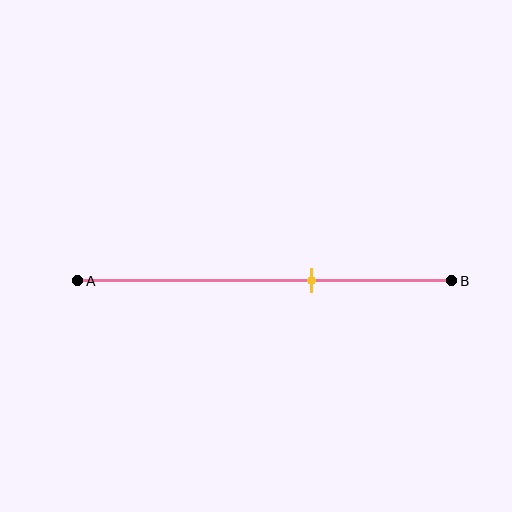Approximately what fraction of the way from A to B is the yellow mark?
The yellow mark is approximately 65% of the way from A to B.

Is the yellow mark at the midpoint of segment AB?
No, the mark is at about 65% from A, not at the 50% midpoint.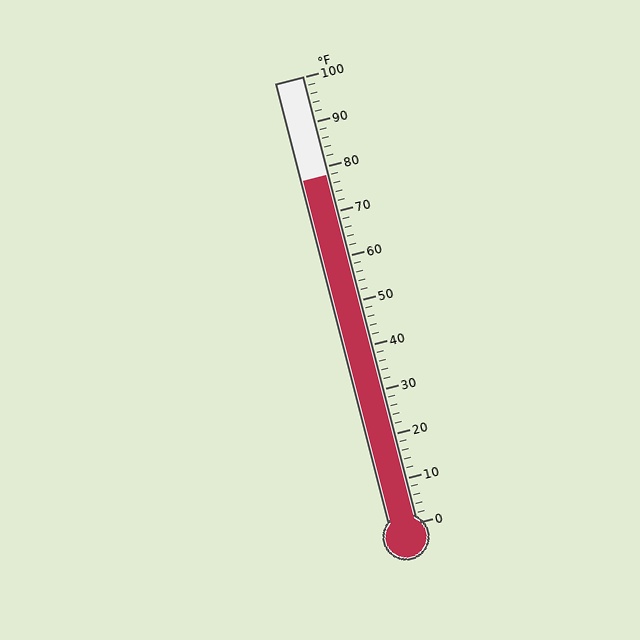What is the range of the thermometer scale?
The thermometer scale ranges from 0°F to 100°F.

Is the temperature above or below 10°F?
The temperature is above 10°F.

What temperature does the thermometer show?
The thermometer shows approximately 78°F.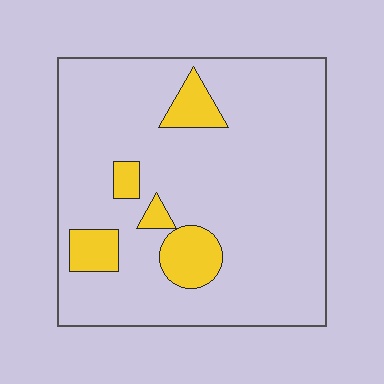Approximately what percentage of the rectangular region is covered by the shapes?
Approximately 15%.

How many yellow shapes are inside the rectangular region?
5.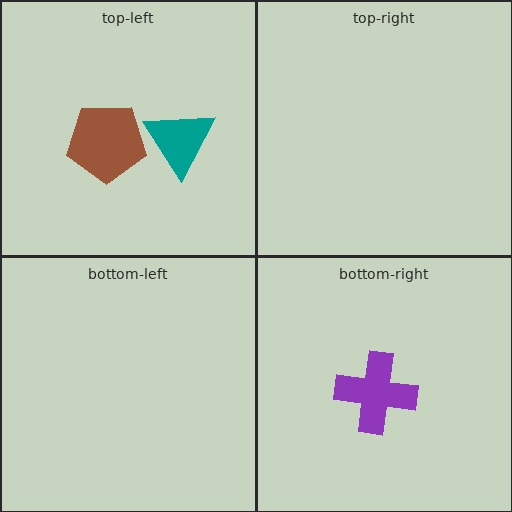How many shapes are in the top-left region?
2.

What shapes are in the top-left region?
The brown pentagon, the teal triangle.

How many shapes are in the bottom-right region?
1.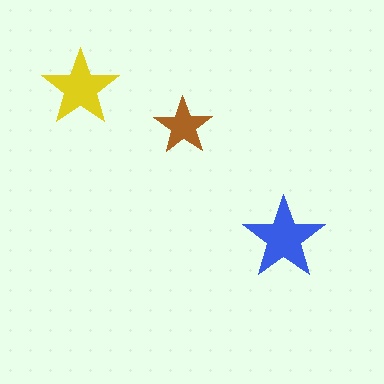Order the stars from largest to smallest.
the blue one, the yellow one, the brown one.